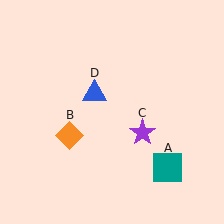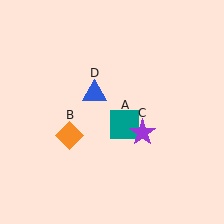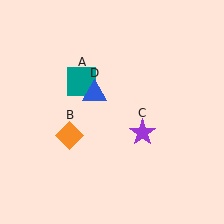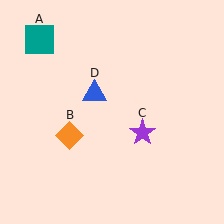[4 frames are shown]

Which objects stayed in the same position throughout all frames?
Orange diamond (object B) and purple star (object C) and blue triangle (object D) remained stationary.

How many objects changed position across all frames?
1 object changed position: teal square (object A).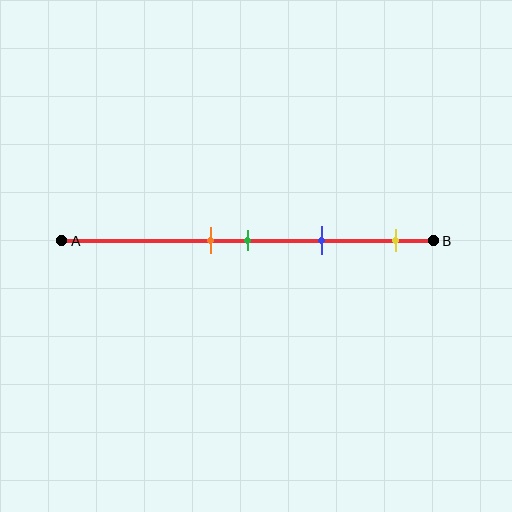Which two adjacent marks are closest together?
The orange and green marks are the closest adjacent pair.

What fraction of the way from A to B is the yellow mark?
The yellow mark is approximately 90% (0.9) of the way from A to B.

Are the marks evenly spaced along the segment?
No, the marks are not evenly spaced.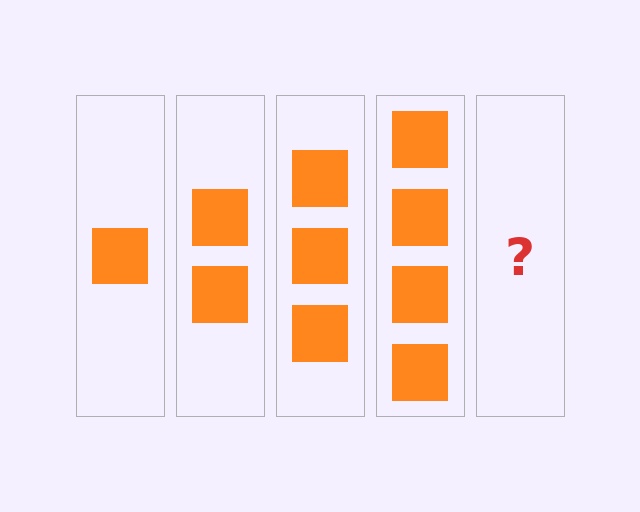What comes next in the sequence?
The next element should be 5 squares.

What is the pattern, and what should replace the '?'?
The pattern is that each step adds one more square. The '?' should be 5 squares.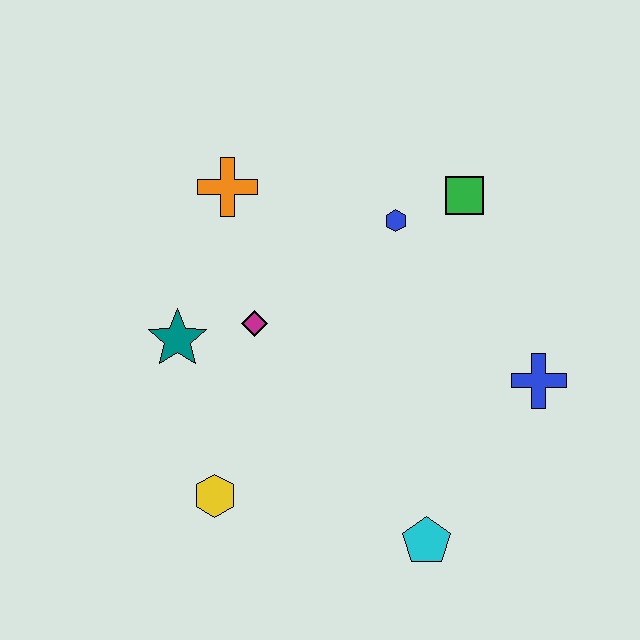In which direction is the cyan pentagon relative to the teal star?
The cyan pentagon is to the right of the teal star.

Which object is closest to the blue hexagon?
The green square is closest to the blue hexagon.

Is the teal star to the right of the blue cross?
No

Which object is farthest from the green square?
The yellow hexagon is farthest from the green square.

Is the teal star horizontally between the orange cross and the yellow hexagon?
No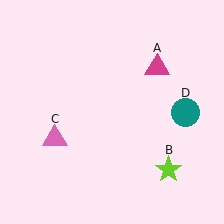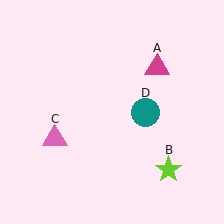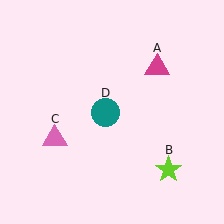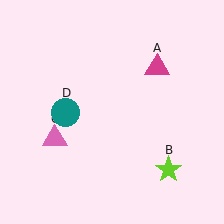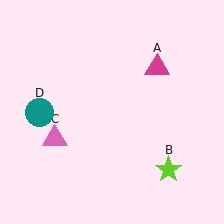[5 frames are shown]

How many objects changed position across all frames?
1 object changed position: teal circle (object D).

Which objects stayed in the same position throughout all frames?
Magenta triangle (object A) and lime star (object B) and pink triangle (object C) remained stationary.